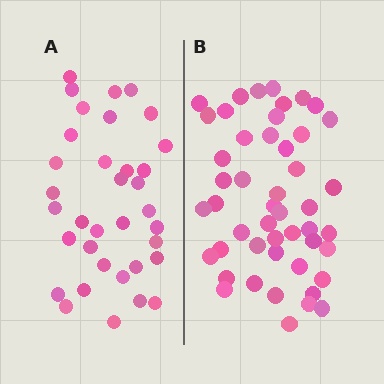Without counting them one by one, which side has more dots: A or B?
Region B (the right region) has more dots.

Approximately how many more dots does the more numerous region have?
Region B has approximately 15 more dots than region A.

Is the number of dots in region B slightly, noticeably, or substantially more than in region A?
Region B has noticeably more, but not dramatically so. The ratio is roughly 1.4 to 1.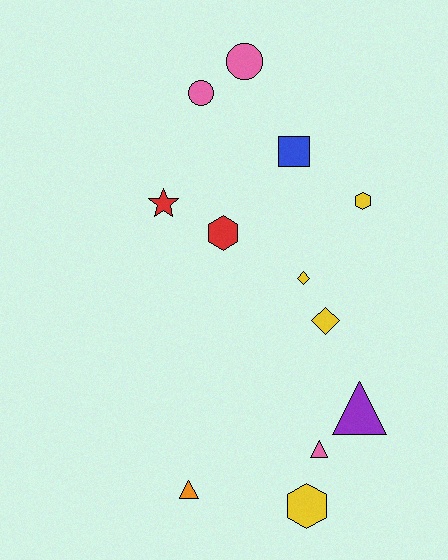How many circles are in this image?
There are 2 circles.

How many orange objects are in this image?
There is 1 orange object.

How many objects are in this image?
There are 12 objects.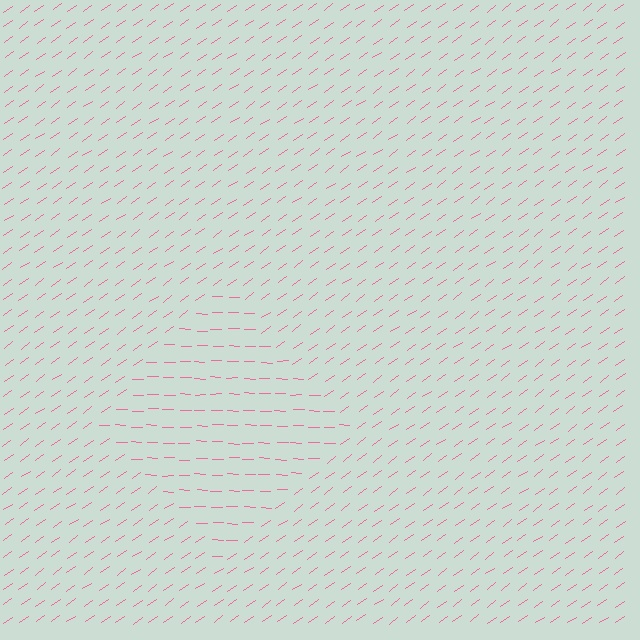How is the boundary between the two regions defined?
The boundary is defined purely by a change in line orientation (approximately 37 degrees difference). All lines are the same color and thickness.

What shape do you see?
I see a diamond.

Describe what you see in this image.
The image is filled with small pink line segments. A diamond region in the image has lines oriented differently from the surrounding lines, creating a visible texture boundary.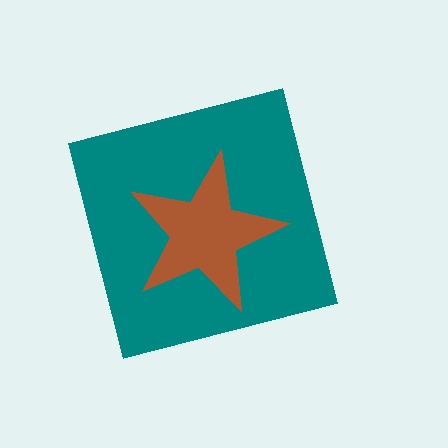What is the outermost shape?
The teal square.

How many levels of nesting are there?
2.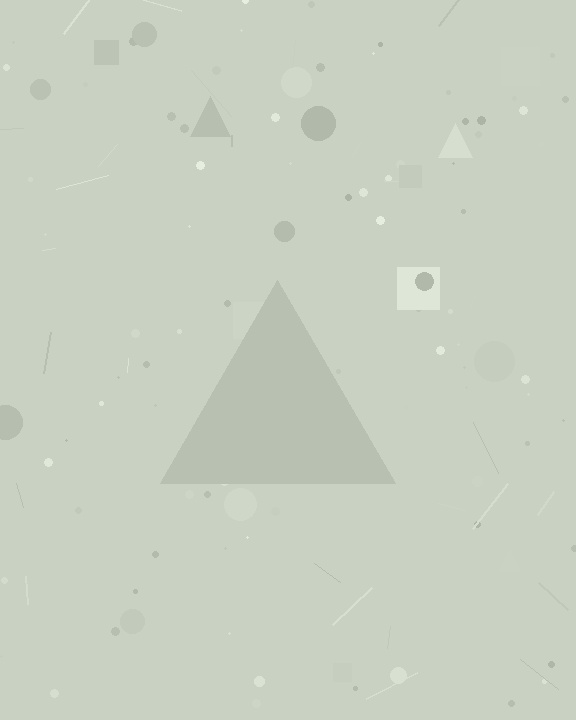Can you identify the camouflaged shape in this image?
The camouflaged shape is a triangle.